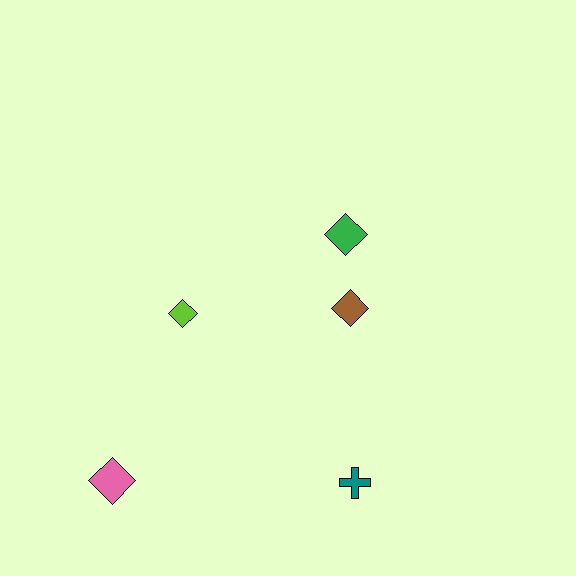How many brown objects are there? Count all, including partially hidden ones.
There is 1 brown object.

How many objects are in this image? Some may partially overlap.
There are 5 objects.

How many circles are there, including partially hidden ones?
There are no circles.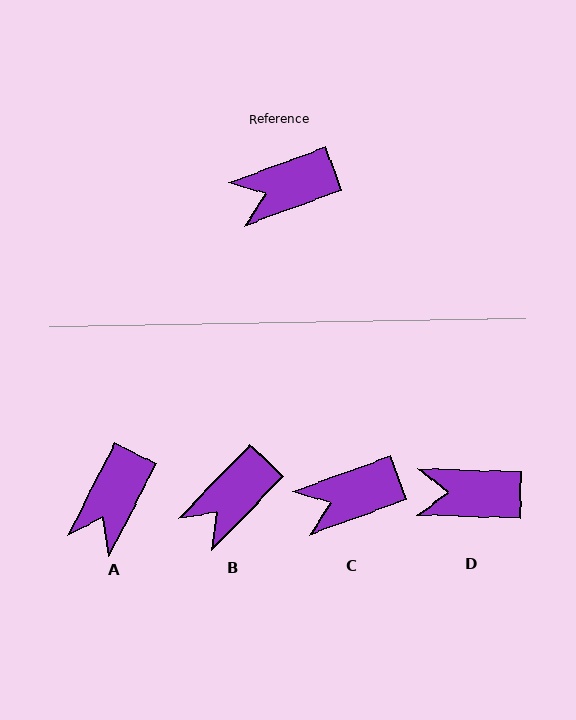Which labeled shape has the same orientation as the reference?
C.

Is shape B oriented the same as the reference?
No, it is off by about 26 degrees.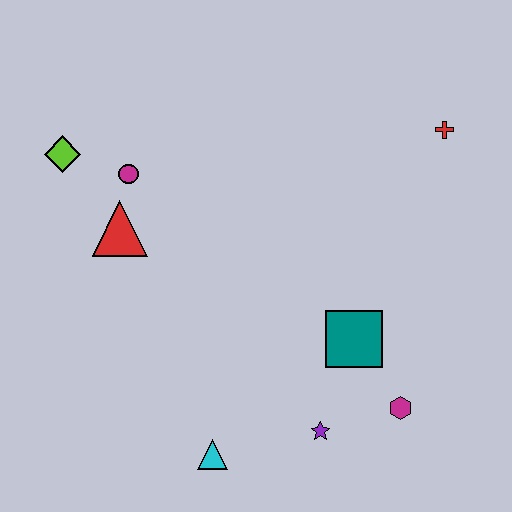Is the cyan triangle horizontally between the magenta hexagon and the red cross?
No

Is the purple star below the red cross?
Yes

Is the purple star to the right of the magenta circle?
Yes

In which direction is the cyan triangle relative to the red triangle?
The cyan triangle is below the red triangle.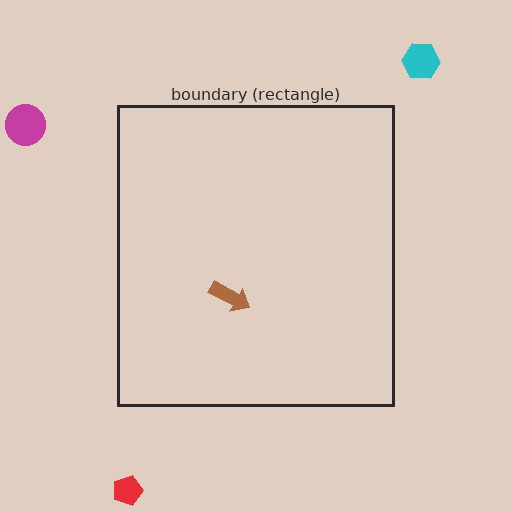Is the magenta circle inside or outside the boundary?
Outside.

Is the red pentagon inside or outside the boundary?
Outside.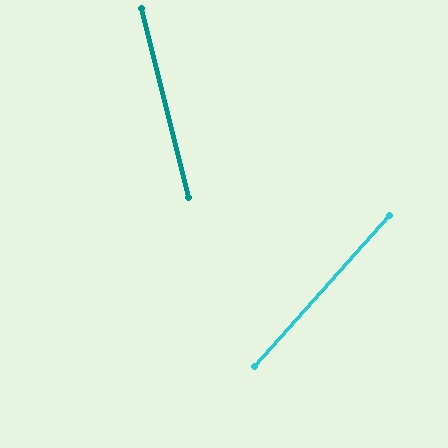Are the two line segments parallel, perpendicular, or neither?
Neither parallel nor perpendicular — they differ by about 56°.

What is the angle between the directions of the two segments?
Approximately 56 degrees.